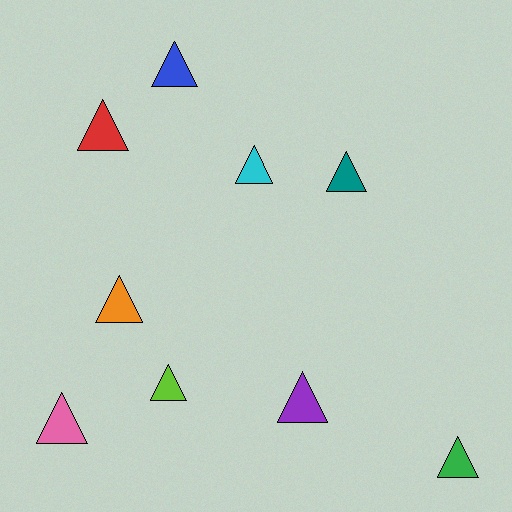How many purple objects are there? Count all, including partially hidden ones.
There is 1 purple object.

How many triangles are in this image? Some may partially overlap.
There are 9 triangles.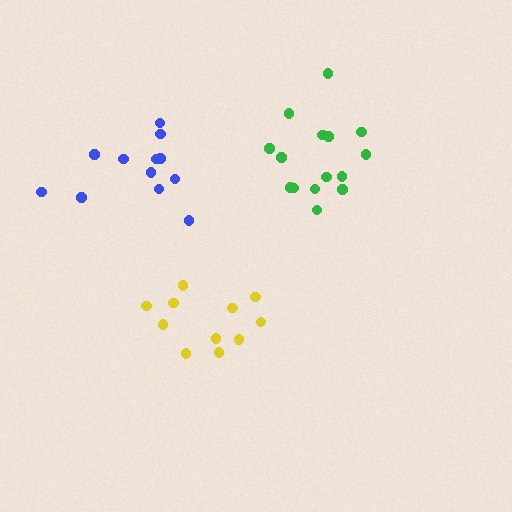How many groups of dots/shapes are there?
There are 3 groups.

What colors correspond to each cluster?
The clusters are colored: green, yellow, blue.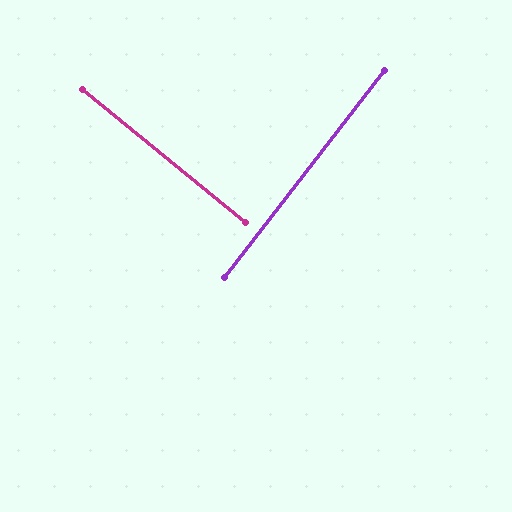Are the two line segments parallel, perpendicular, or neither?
Perpendicular — they meet at approximately 89°.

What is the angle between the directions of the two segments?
Approximately 89 degrees.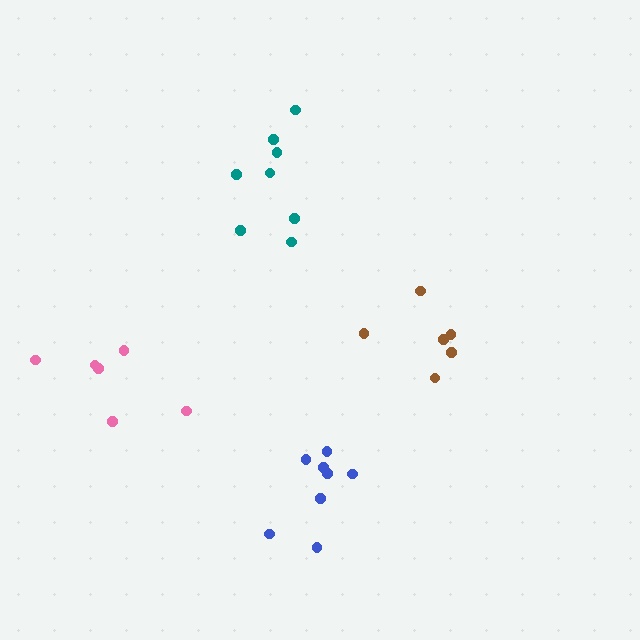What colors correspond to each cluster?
The clusters are colored: brown, blue, pink, teal.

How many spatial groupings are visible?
There are 4 spatial groupings.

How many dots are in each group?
Group 1: 6 dots, Group 2: 8 dots, Group 3: 6 dots, Group 4: 8 dots (28 total).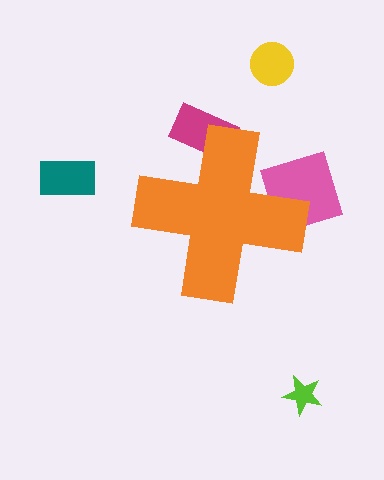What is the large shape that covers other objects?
An orange cross.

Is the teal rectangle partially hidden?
No, the teal rectangle is fully visible.